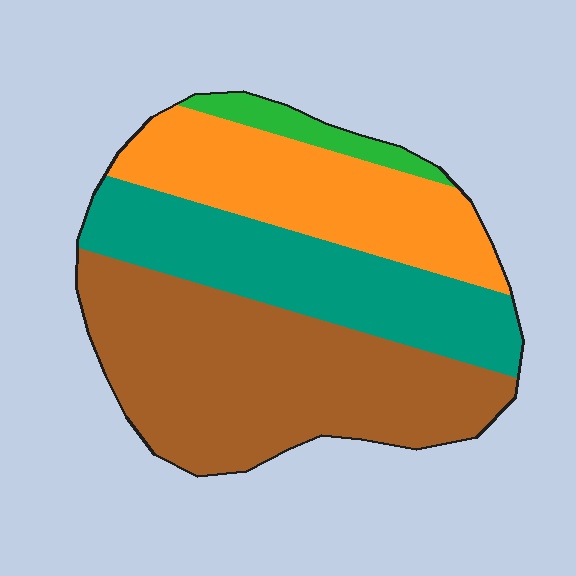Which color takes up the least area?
Green, at roughly 5%.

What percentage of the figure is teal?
Teal takes up about one quarter (1/4) of the figure.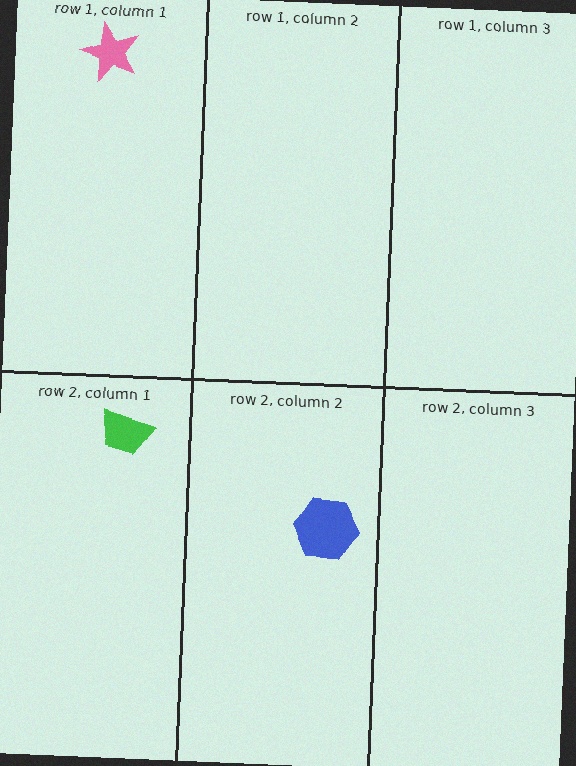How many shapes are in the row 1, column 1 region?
1.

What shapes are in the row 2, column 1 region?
The green trapezoid.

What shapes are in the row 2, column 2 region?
The blue hexagon.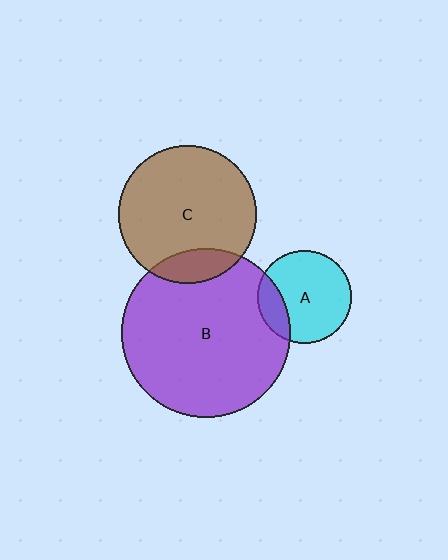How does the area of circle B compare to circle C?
Approximately 1.5 times.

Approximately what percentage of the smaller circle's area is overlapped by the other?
Approximately 15%.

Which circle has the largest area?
Circle B (purple).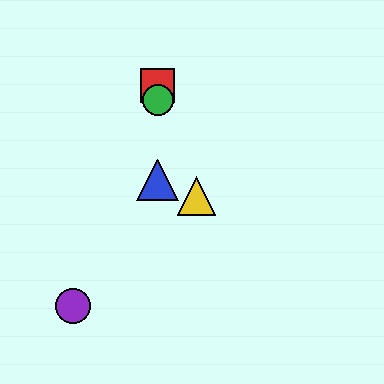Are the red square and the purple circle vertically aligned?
No, the red square is at x≈158 and the purple circle is at x≈73.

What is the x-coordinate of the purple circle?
The purple circle is at x≈73.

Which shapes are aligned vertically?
The red square, the blue triangle, the green circle are aligned vertically.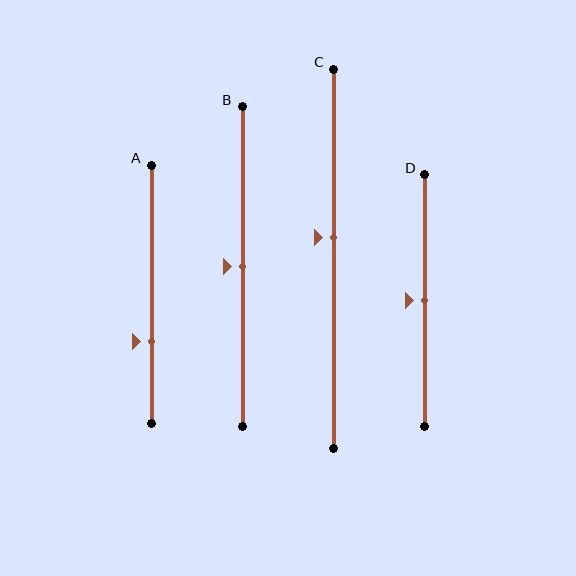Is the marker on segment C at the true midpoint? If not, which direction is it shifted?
No, the marker on segment C is shifted upward by about 6% of the segment length.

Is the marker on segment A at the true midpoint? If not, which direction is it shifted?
No, the marker on segment A is shifted downward by about 18% of the segment length.